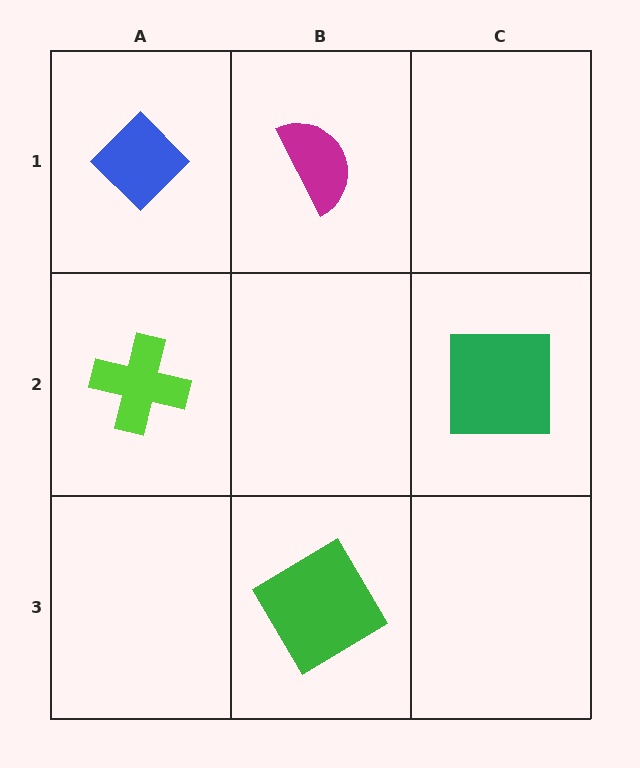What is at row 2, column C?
A green square.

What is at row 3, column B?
A green diamond.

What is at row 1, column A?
A blue diamond.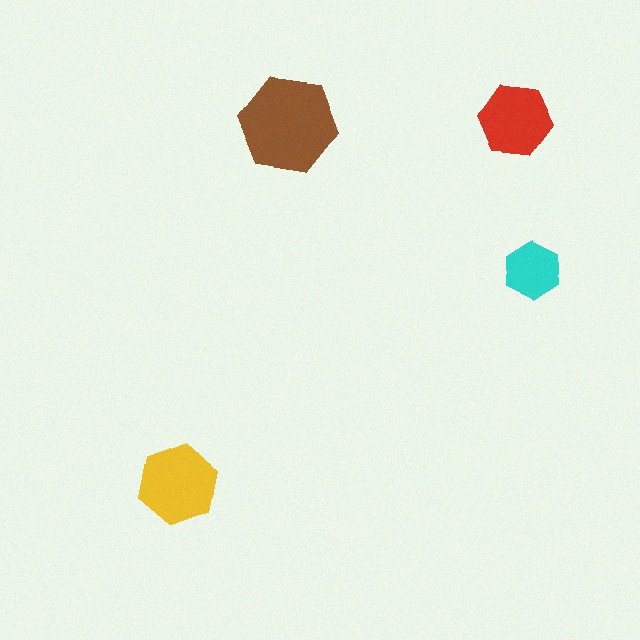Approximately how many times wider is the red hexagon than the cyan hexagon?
About 1.5 times wider.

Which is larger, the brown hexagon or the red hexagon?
The brown one.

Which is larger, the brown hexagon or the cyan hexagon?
The brown one.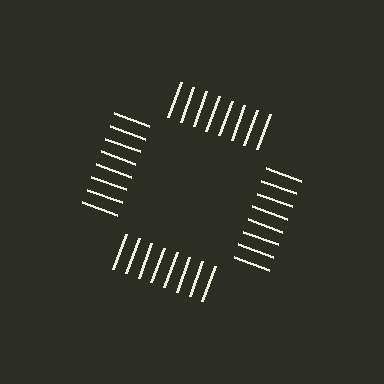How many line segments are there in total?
32 — 8 along each of the 4 edges.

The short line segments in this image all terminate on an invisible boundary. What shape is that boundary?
An illusory square — the line segments terminate on its edges but no continuous stroke is drawn.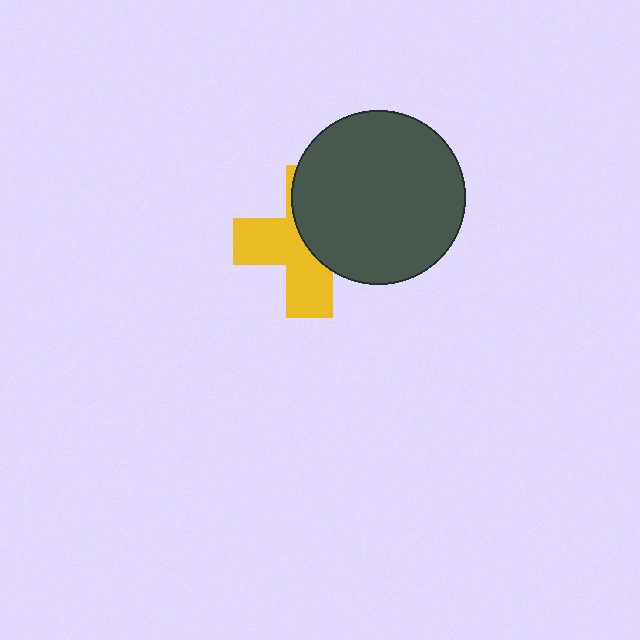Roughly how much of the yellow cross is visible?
About half of it is visible (roughly 51%).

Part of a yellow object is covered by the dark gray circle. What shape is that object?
It is a cross.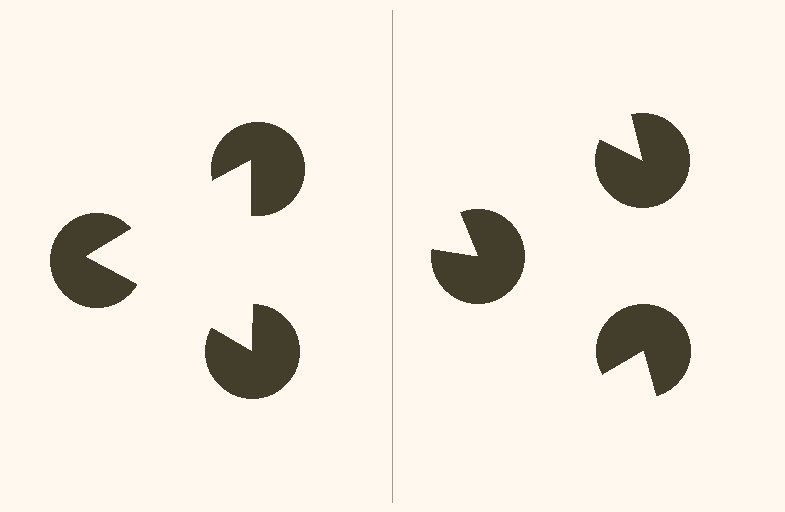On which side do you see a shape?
An illusory triangle appears on the left side. On the right side the wedge cuts are rotated, so no coherent shape forms.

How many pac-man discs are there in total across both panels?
6 — 3 on each side.